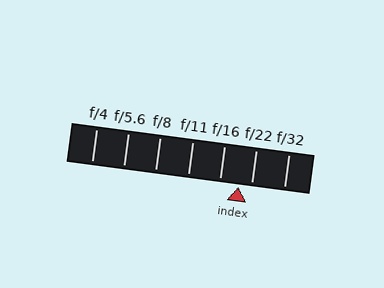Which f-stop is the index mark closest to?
The index mark is closest to f/22.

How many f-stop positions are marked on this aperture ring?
There are 7 f-stop positions marked.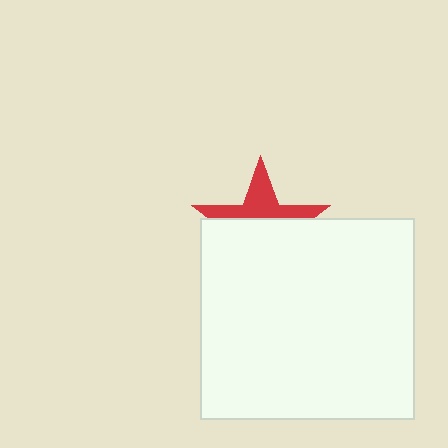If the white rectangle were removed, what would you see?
You would see the complete red star.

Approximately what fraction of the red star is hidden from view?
Roughly 62% of the red star is hidden behind the white rectangle.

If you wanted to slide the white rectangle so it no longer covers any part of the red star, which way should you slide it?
Slide it down — that is the most direct way to separate the two shapes.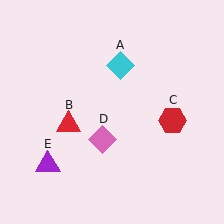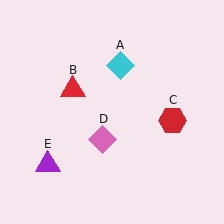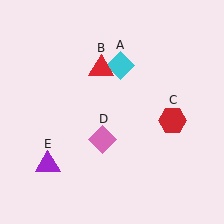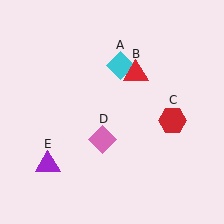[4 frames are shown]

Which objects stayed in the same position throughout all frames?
Cyan diamond (object A) and red hexagon (object C) and pink diamond (object D) and purple triangle (object E) remained stationary.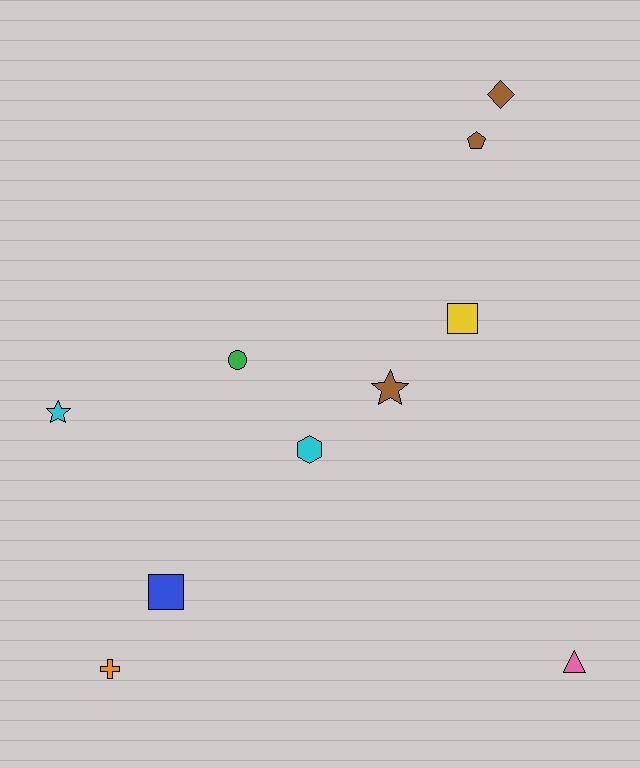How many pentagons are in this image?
There is 1 pentagon.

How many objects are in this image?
There are 10 objects.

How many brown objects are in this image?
There are 3 brown objects.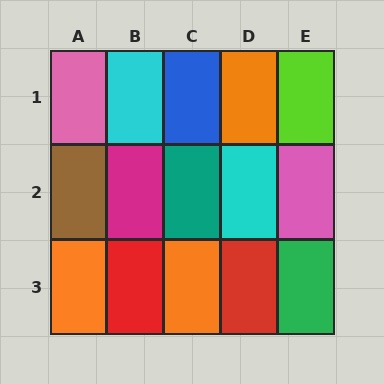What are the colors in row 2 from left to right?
Brown, magenta, teal, cyan, pink.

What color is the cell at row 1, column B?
Cyan.